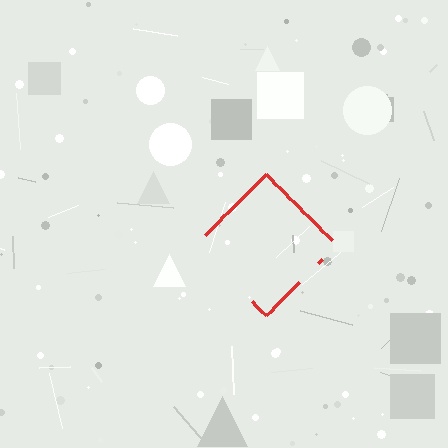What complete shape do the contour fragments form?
The contour fragments form a diamond.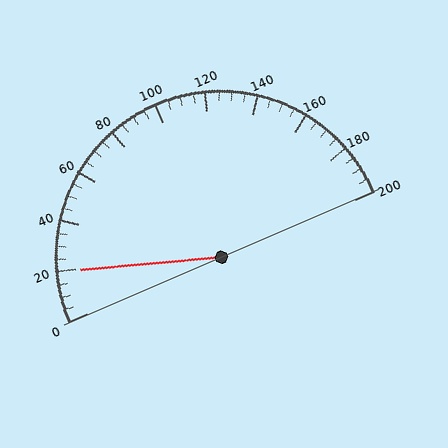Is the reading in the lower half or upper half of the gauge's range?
The reading is in the lower half of the range (0 to 200).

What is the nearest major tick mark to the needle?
The nearest major tick mark is 20.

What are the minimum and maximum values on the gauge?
The gauge ranges from 0 to 200.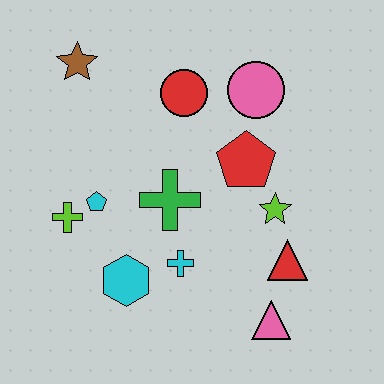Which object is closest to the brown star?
The red circle is closest to the brown star.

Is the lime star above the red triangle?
Yes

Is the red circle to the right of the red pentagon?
No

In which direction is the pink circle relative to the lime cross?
The pink circle is to the right of the lime cross.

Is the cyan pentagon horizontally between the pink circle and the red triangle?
No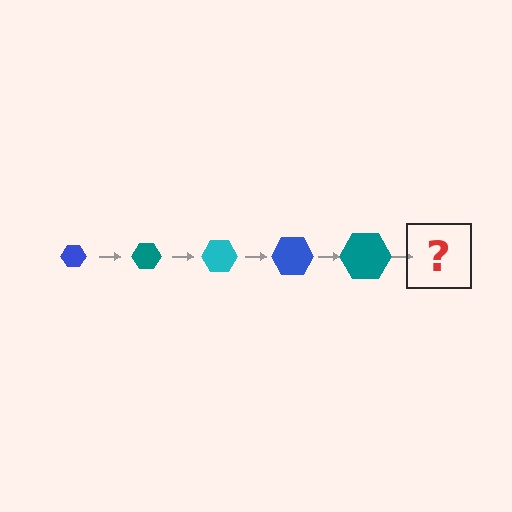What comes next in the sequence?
The next element should be a cyan hexagon, larger than the previous one.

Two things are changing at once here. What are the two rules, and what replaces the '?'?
The two rules are that the hexagon grows larger each step and the color cycles through blue, teal, and cyan. The '?' should be a cyan hexagon, larger than the previous one.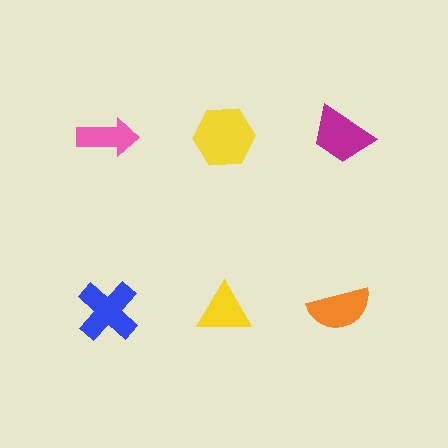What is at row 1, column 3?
A magenta trapezoid.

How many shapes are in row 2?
3 shapes.